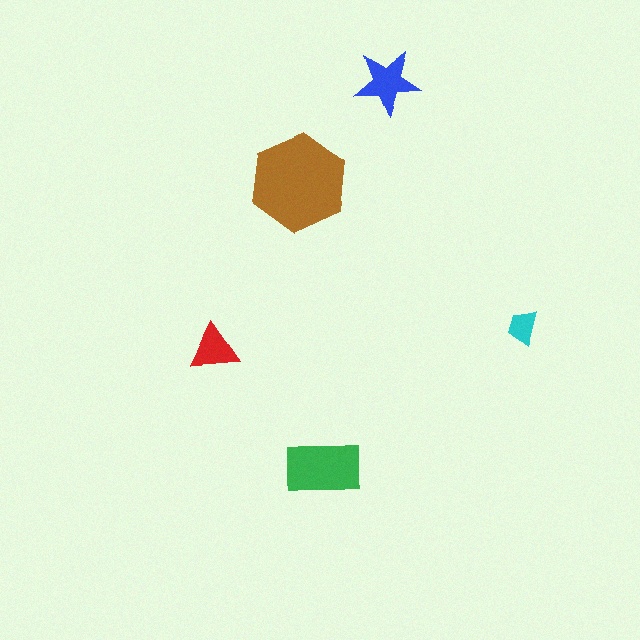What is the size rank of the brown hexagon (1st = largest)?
1st.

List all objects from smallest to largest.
The cyan trapezoid, the red triangle, the blue star, the green rectangle, the brown hexagon.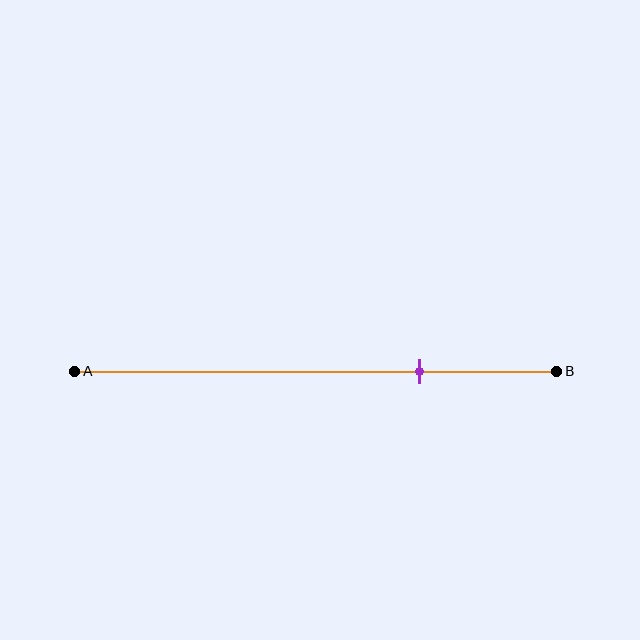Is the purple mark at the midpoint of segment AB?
No, the mark is at about 70% from A, not at the 50% midpoint.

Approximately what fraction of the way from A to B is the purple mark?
The purple mark is approximately 70% of the way from A to B.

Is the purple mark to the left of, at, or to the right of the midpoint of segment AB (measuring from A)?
The purple mark is to the right of the midpoint of segment AB.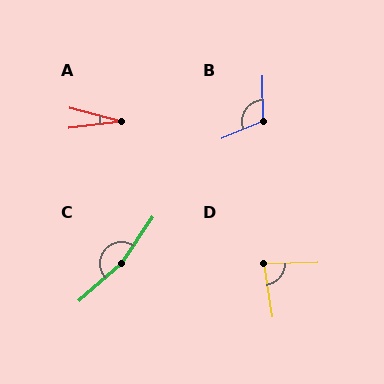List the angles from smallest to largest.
A (22°), D (82°), B (112°), C (165°).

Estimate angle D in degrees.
Approximately 82 degrees.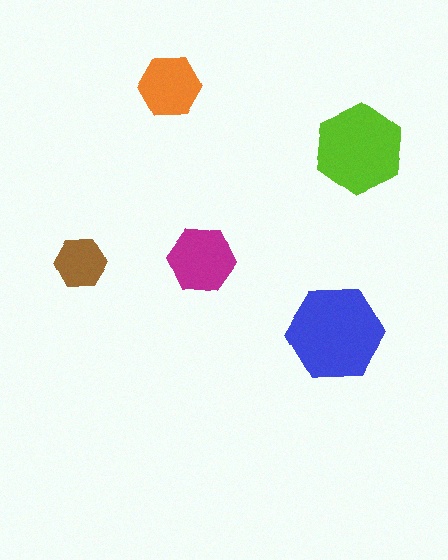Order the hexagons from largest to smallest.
the blue one, the lime one, the magenta one, the orange one, the brown one.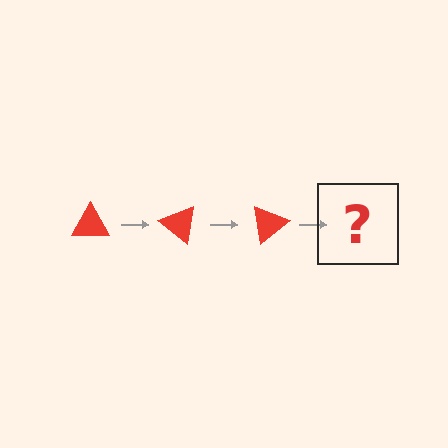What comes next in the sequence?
The next element should be a red triangle rotated 120 degrees.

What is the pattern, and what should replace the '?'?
The pattern is that the triangle rotates 40 degrees each step. The '?' should be a red triangle rotated 120 degrees.